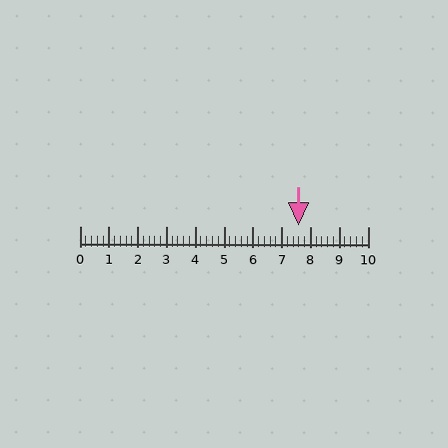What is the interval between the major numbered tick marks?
The major tick marks are spaced 1 units apart.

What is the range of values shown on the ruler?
The ruler shows values from 0 to 10.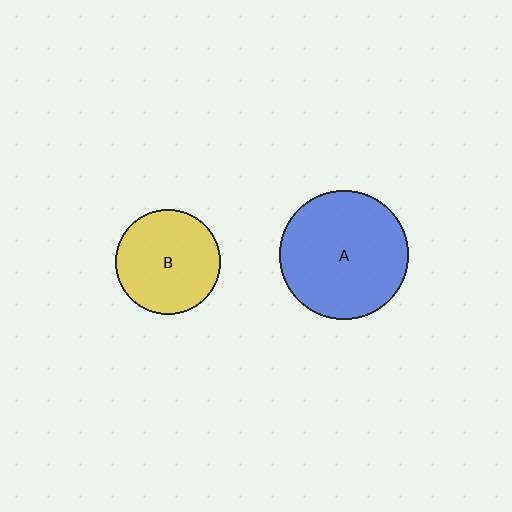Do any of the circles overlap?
No, none of the circles overlap.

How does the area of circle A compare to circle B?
Approximately 1.5 times.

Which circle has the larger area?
Circle A (blue).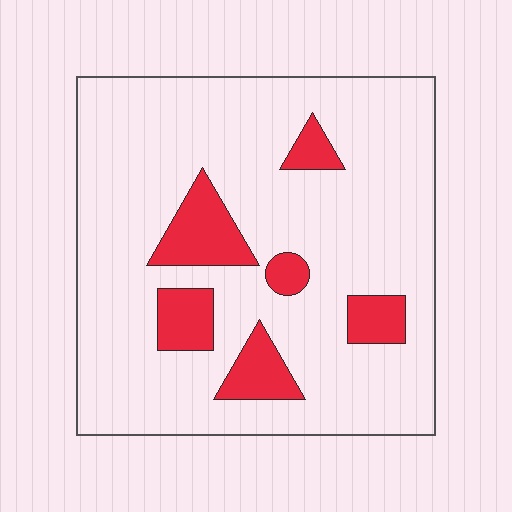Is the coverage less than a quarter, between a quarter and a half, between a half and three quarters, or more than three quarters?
Less than a quarter.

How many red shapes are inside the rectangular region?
6.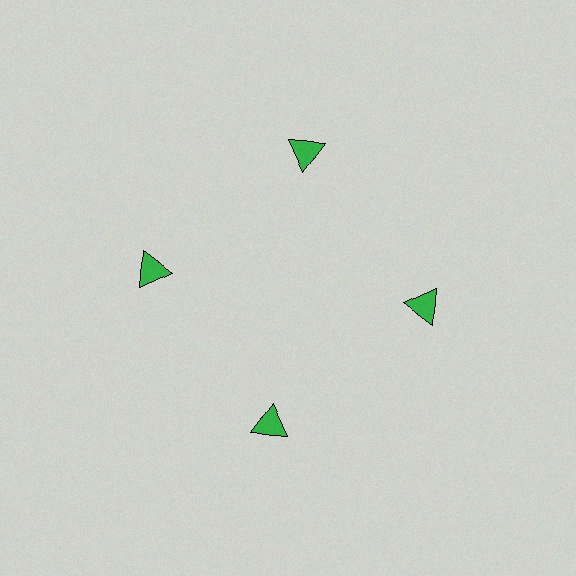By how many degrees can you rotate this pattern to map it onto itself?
The pattern maps onto itself every 90 degrees of rotation.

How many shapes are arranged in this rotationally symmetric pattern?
There are 4 shapes, arranged in 4 groups of 1.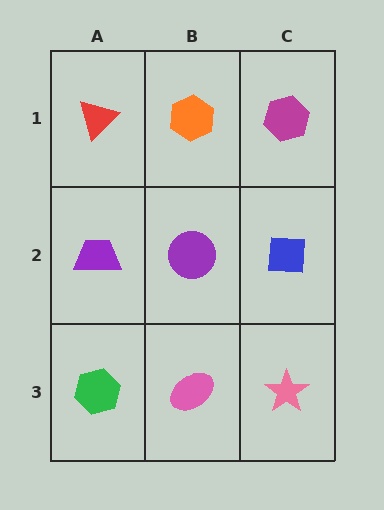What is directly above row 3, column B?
A purple circle.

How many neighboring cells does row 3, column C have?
2.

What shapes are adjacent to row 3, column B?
A purple circle (row 2, column B), a green hexagon (row 3, column A), a pink star (row 3, column C).